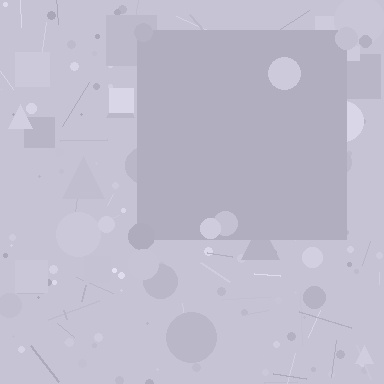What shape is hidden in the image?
A square is hidden in the image.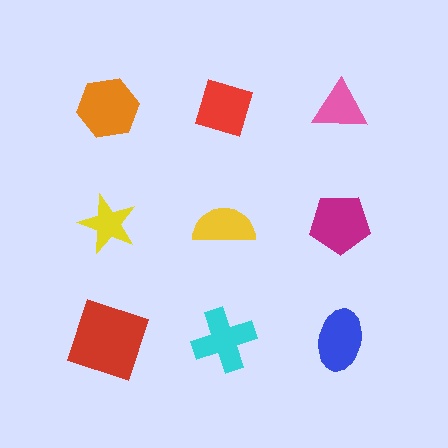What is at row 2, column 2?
A yellow semicircle.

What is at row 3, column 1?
A red square.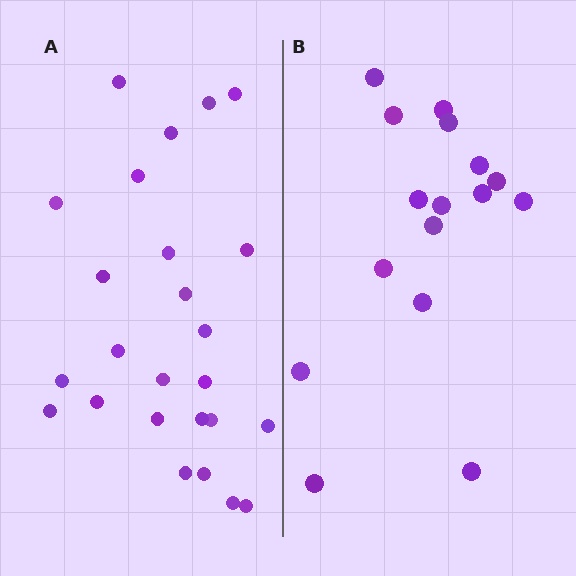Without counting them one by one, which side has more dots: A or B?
Region A (the left region) has more dots.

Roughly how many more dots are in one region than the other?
Region A has roughly 8 or so more dots than region B.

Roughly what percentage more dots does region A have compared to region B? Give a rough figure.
About 55% more.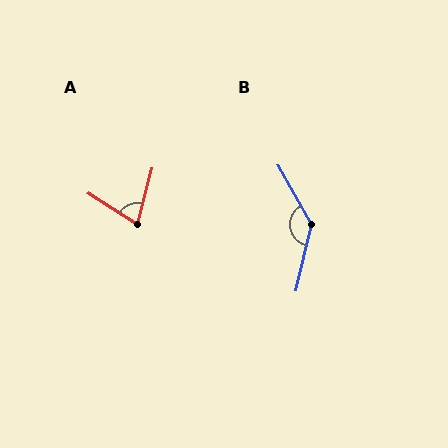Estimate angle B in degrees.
Approximately 138 degrees.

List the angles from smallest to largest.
A (72°), B (138°).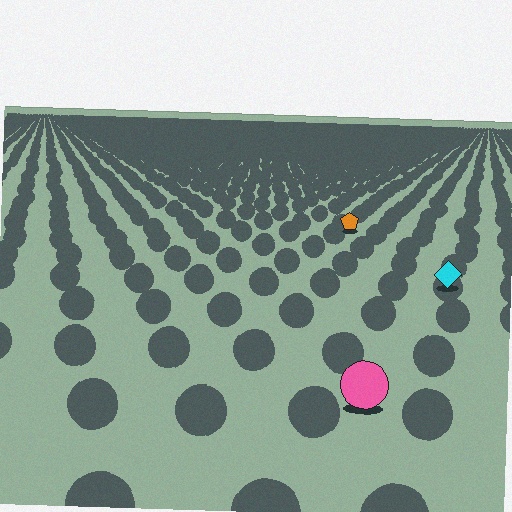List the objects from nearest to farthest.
From nearest to farthest: the pink circle, the cyan diamond, the orange pentagon.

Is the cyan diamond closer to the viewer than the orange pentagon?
Yes. The cyan diamond is closer — you can tell from the texture gradient: the ground texture is coarser near it.